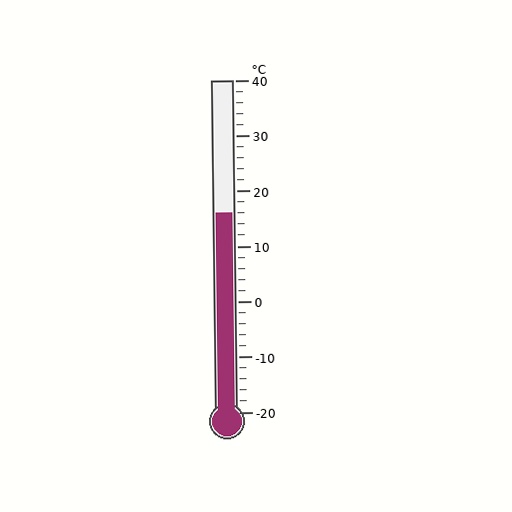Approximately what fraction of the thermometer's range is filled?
The thermometer is filled to approximately 60% of its range.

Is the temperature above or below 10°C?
The temperature is above 10°C.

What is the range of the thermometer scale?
The thermometer scale ranges from -20°C to 40°C.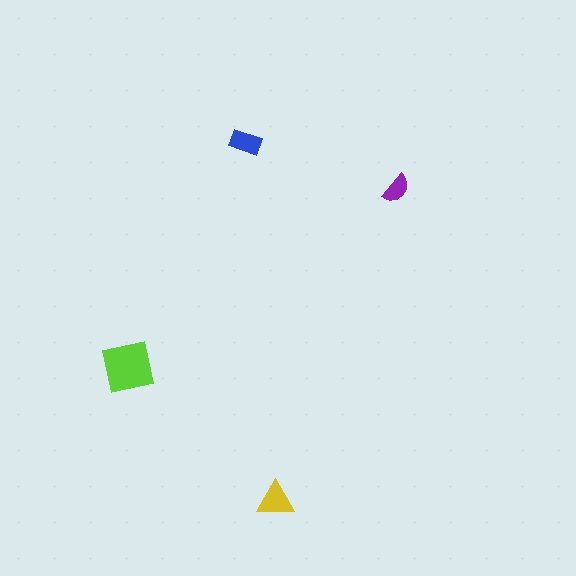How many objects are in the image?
There are 4 objects in the image.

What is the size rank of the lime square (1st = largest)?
1st.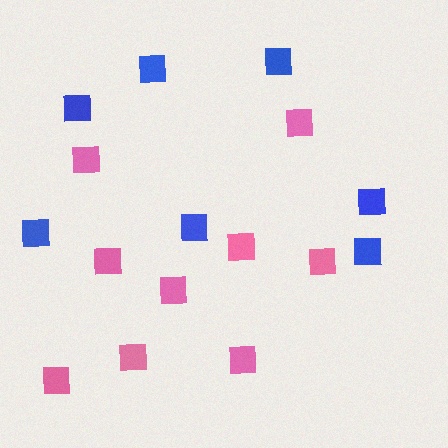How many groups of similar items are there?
There are 2 groups: one group of pink squares (9) and one group of blue squares (7).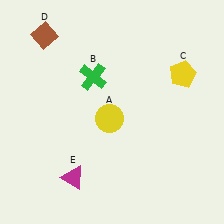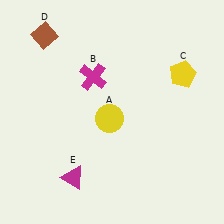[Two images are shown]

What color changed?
The cross (B) changed from green in Image 1 to magenta in Image 2.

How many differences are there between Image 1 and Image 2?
There is 1 difference between the two images.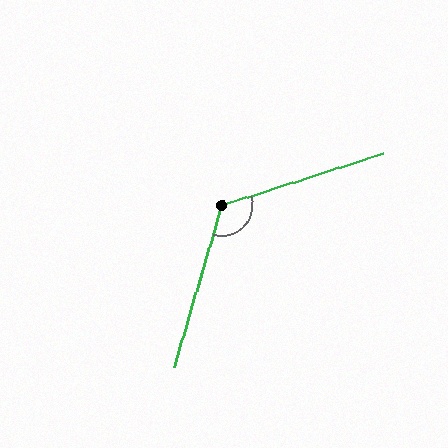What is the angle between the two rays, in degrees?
Approximately 125 degrees.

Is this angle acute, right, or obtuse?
It is obtuse.